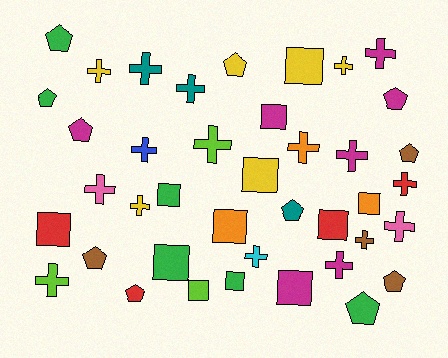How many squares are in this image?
There are 12 squares.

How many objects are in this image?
There are 40 objects.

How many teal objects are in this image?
There are 3 teal objects.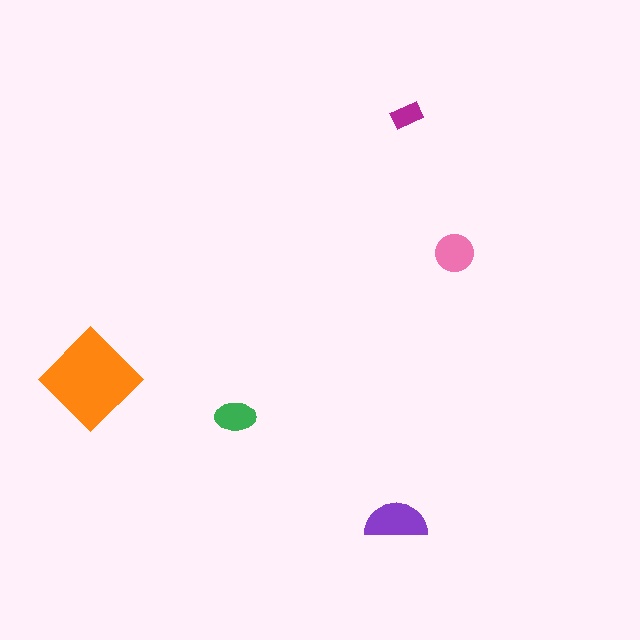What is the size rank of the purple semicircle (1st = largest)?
2nd.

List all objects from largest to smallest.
The orange diamond, the purple semicircle, the pink circle, the green ellipse, the magenta rectangle.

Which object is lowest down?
The purple semicircle is bottommost.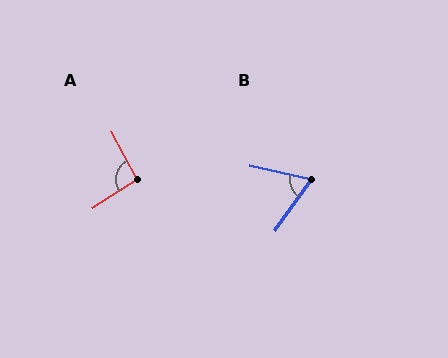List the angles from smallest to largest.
B (67°), A (94°).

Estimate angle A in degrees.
Approximately 94 degrees.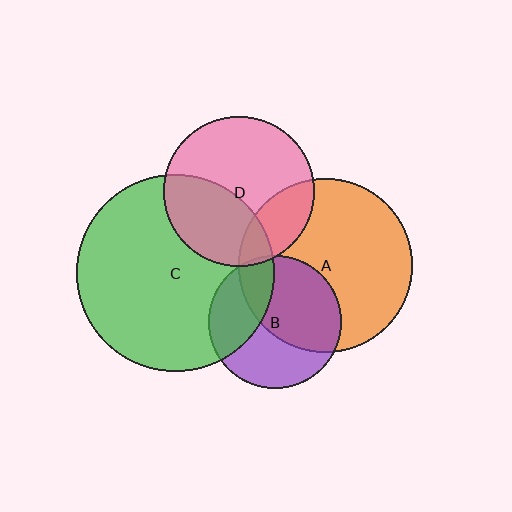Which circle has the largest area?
Circle C (green).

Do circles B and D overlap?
Yes.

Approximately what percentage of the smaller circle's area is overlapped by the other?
Approximately 5%.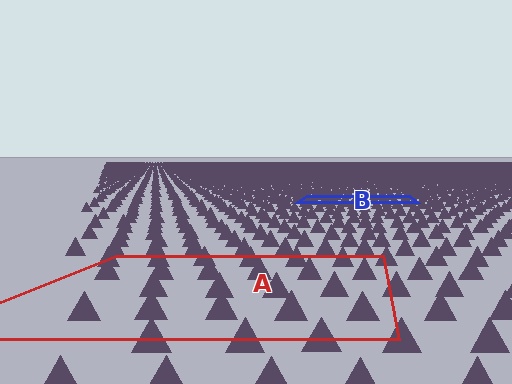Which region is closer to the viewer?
Region A is closer. The texture elements there are larger and more spread out.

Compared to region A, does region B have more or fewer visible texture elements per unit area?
Region B has more texture elements per unit area — they are packed more densely because it is farther away.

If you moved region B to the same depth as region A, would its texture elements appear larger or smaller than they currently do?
They would appear larger. At a closer depth, the same texture elements are projected at a bigger on-screen size.